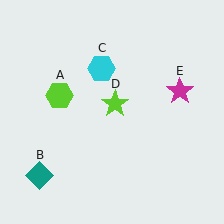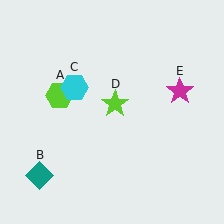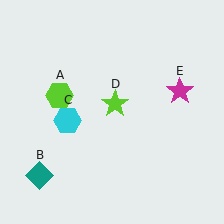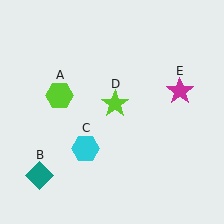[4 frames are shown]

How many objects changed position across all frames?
1 object changed position: cyan hexagon (object C).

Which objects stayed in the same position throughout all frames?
Lime hexagon (object A) and teal diamond (object B) and lime star (object D) and magenta star (object E) remained stationary.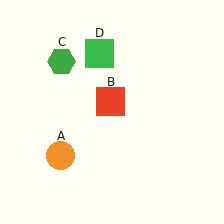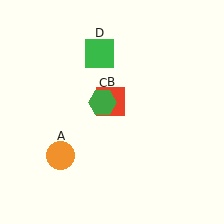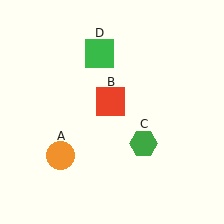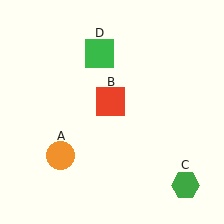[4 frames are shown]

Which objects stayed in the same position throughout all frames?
Orange circle (object A) and red square (object B) and green square (object D) remained stationary.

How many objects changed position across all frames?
1 object changed position: green hexagon (object C).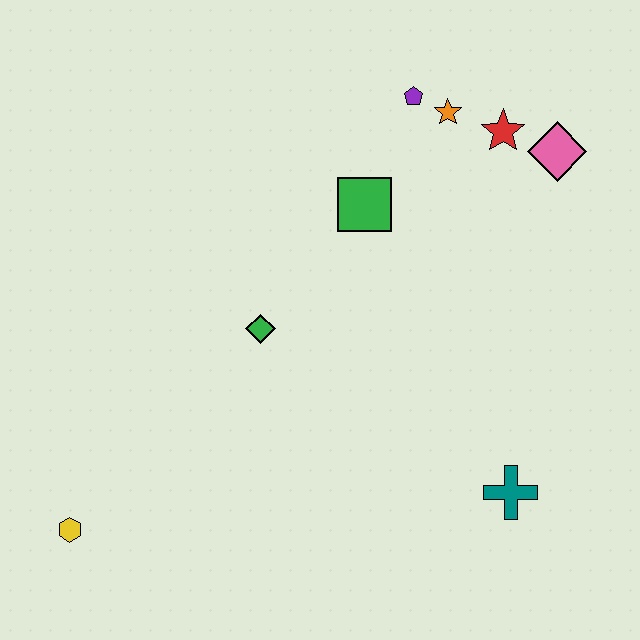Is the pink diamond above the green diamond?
Yes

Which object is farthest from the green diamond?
The pink diamond is farthest from the green diamond.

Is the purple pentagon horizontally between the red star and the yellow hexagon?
Yes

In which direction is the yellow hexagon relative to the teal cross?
The yellow hexagon is to the left of the teal cross.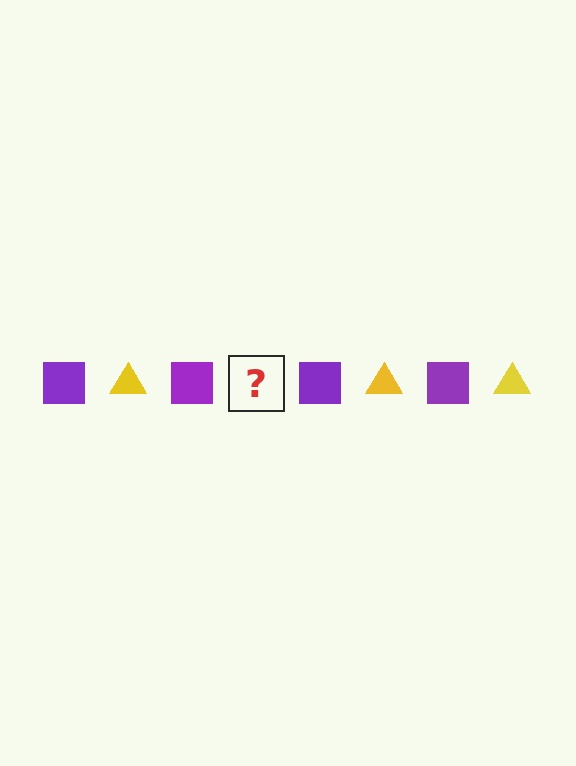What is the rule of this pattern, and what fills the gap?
The rule is that the pattern alternates between purple square and yellow triangle. The gap should be filled with a yellow triangle.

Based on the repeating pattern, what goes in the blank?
The blank should be a yellow triangle.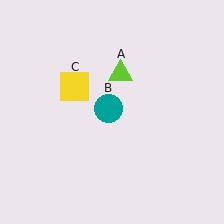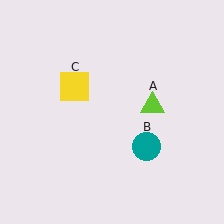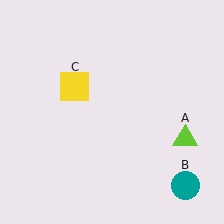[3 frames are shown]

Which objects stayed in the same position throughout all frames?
Yellow square (object C) remained stationary.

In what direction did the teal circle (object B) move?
The teal circle (object B) moved down and to the right.